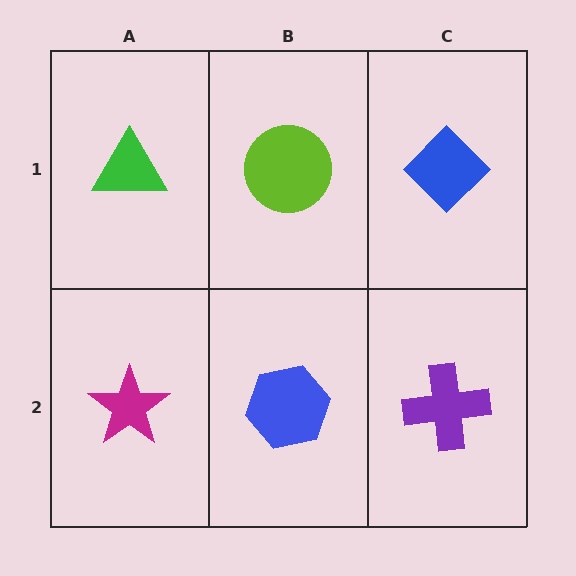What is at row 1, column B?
A lime circle.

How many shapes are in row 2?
3 shapes.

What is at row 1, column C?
A blue diamond.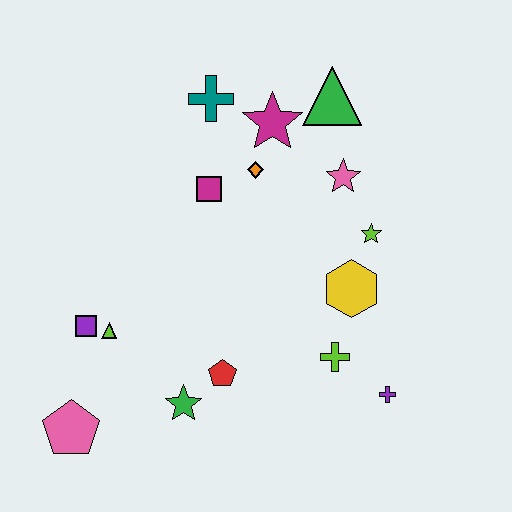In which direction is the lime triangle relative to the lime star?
The lime triangle is to the left of the lime star.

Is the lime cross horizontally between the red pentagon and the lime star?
Yes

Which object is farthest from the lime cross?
The teal cross is farthest from the lime cross.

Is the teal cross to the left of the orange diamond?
Yes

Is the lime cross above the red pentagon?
Yes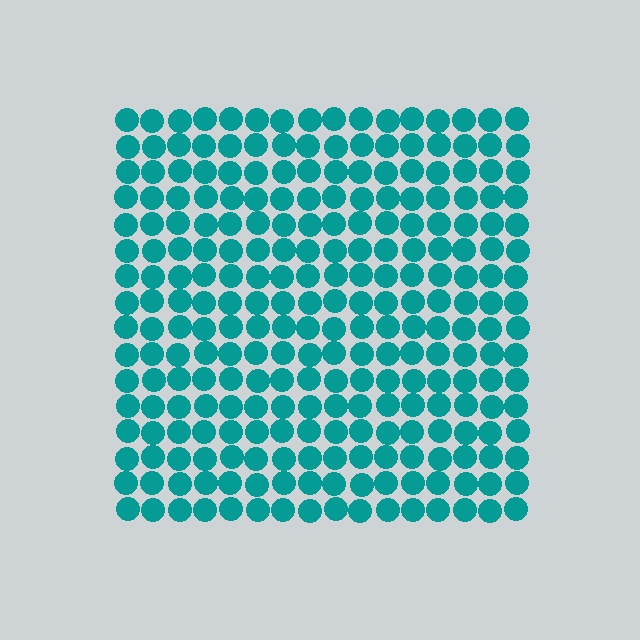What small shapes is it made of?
It is made of small circles.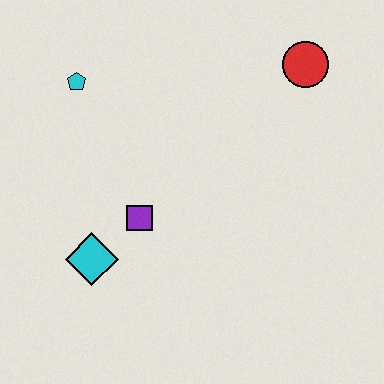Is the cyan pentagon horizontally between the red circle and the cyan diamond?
No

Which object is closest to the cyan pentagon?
The purple square is closest to the cyan pentagon.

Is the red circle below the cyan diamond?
No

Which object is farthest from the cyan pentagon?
The red circle is farthest from the cyan pentagon.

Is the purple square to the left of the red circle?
Yes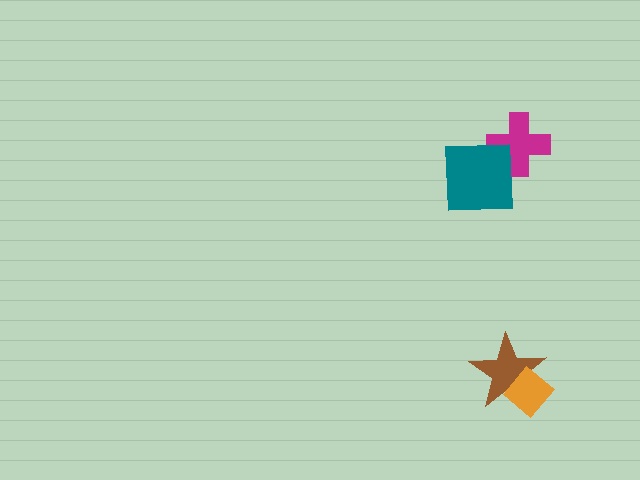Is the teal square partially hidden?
No, no other shape covers it.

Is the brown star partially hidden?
Yes, it is partially covered by another shape.